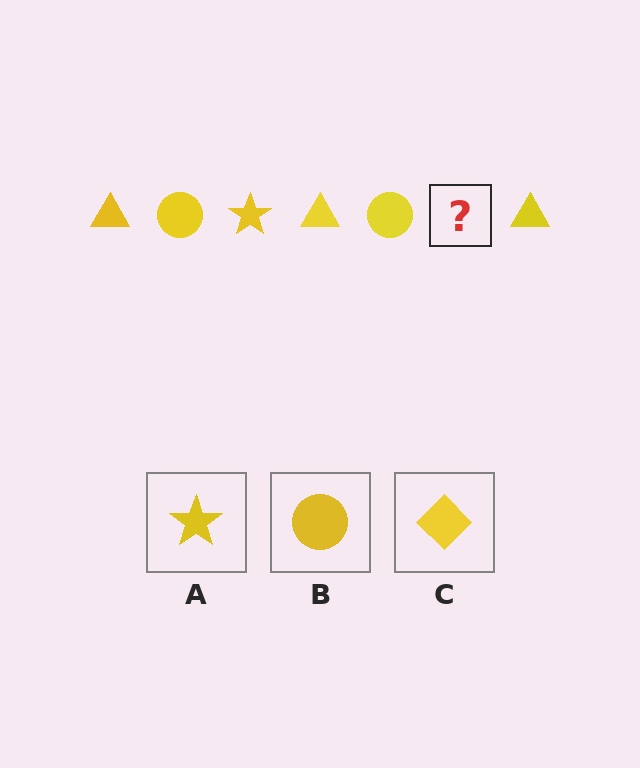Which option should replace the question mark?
Option A.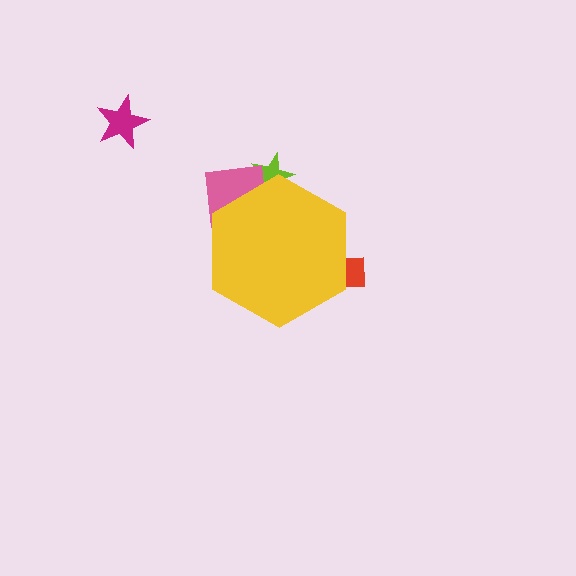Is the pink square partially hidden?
Yes, the pink square is partially hidden behind the yellow hexagon.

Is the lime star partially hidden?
Yes, the lime star is partially hidden behind the yellow hexagon.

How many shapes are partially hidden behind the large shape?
3 shapes are partially hidden.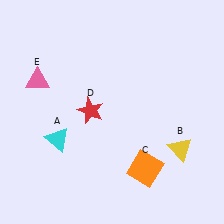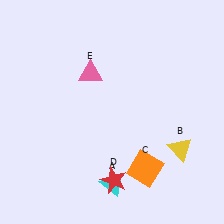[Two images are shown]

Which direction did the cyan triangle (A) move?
The cyan triangle (A) moved right.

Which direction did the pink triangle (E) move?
The pink triangle (E) moved right.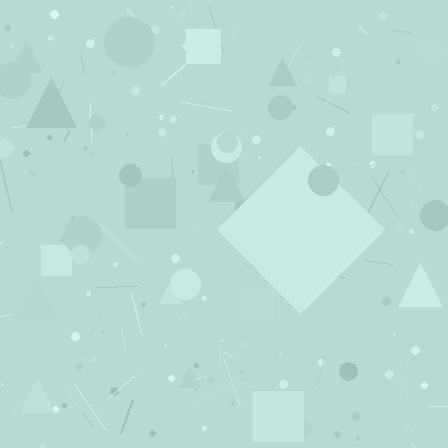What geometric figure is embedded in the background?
A diamond is embedded in the background.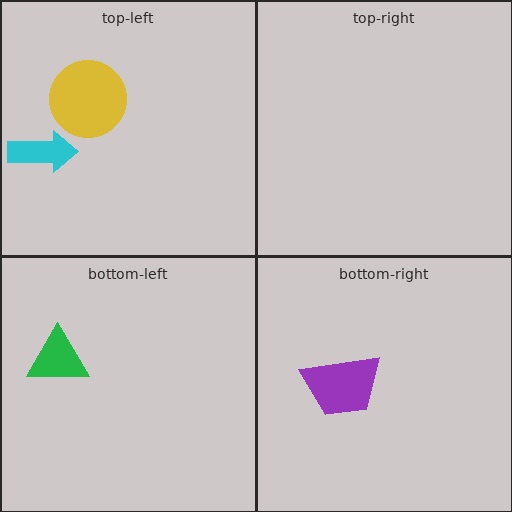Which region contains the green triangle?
The bottom-left region.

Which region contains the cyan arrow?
The top-left region.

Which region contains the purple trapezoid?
The bottom-right region.